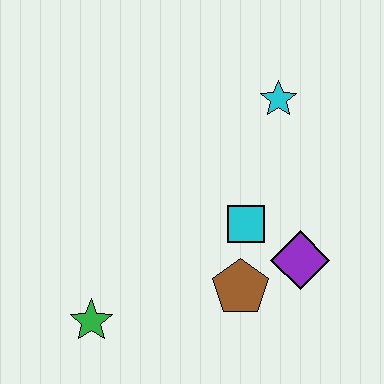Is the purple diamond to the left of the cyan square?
No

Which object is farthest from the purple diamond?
The green star is farthest from the purple diamond.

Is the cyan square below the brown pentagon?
No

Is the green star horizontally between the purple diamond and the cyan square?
No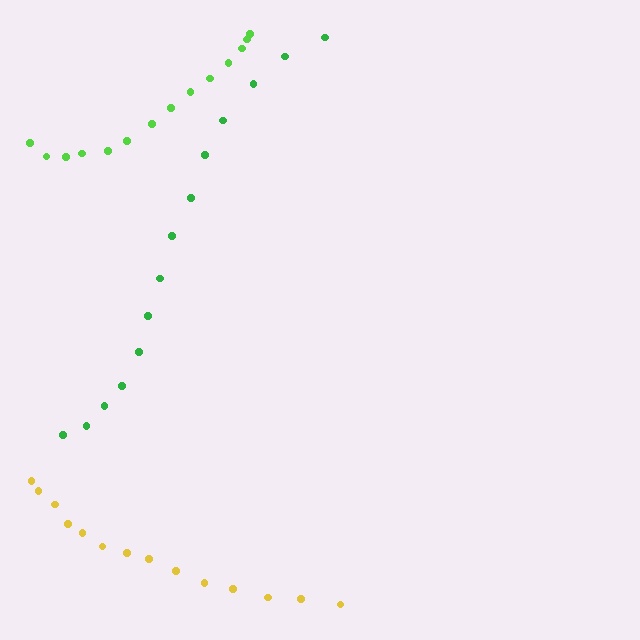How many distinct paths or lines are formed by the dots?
There are 3 distinct paths.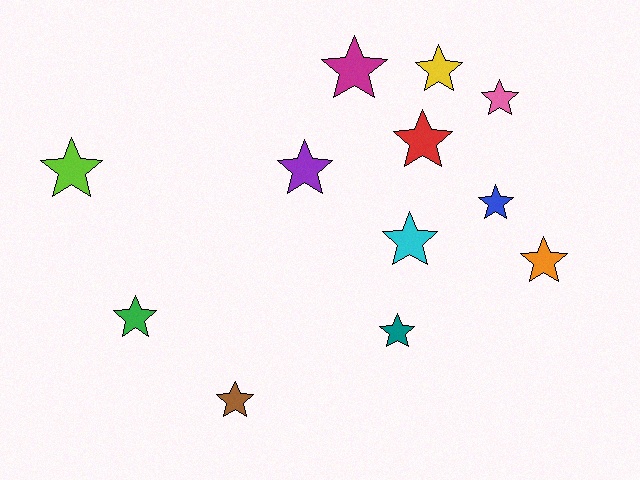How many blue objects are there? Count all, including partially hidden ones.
There is 1 blue object.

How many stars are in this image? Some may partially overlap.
There are 12 stars.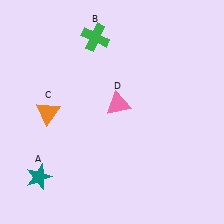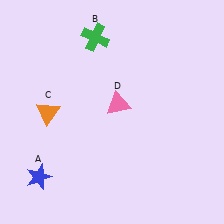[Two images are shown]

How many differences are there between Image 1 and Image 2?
There is 1 difference between the two images.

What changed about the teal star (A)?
In Image 1, A is teal. In Image 2, it changed to blue.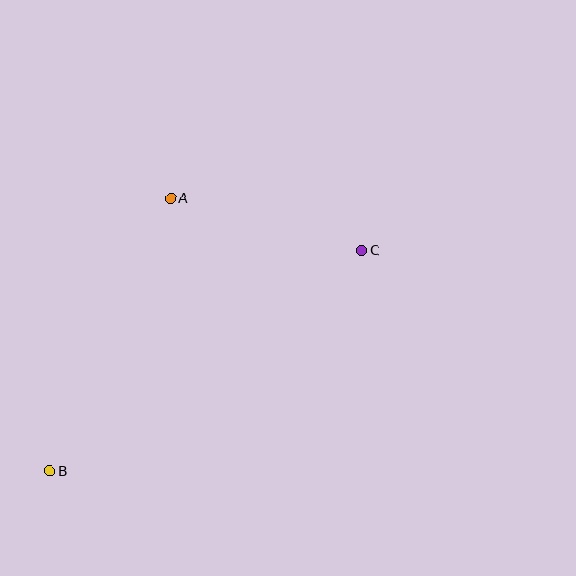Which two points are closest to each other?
Points A and C are closest to each other.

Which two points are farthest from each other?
Points B and C are farthest from each other.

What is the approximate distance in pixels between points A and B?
The distance between A and B is approximately 298 pixels.